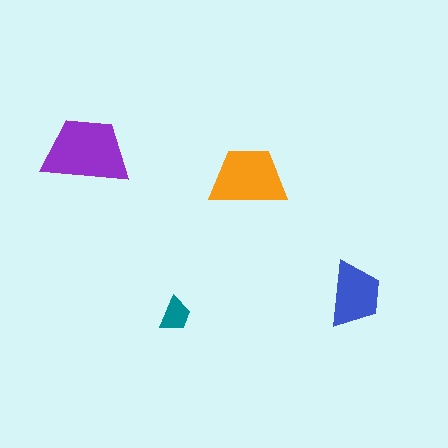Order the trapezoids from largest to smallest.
the purple one, the orange one, the blue one, the teal one.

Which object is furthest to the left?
The purple trapezoid is leftmost.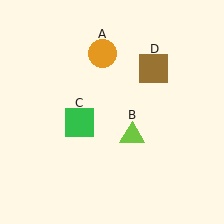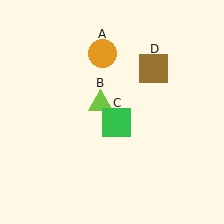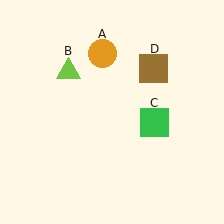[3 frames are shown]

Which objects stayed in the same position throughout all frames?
Orange circle (object A) and brown square (object D) remained stationary.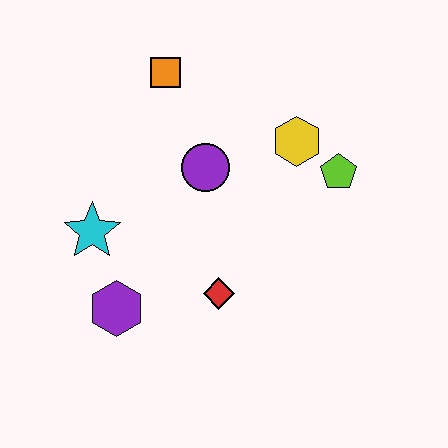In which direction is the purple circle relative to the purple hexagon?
The purple circle is above the purple hexagon.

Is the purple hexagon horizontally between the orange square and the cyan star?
Yes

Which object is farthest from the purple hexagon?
The lime pentagon is farthest from the purple hexagon.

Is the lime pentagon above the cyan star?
Yes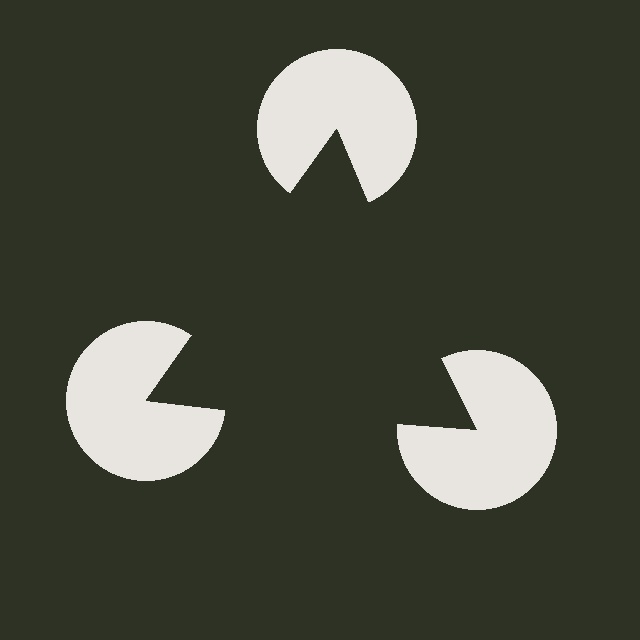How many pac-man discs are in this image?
There are 3 — one at each vertex of the illusory triangle.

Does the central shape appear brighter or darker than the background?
It typically appears slightly darker than the background, even though no actual brightness change is drawn.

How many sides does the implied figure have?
3 sides.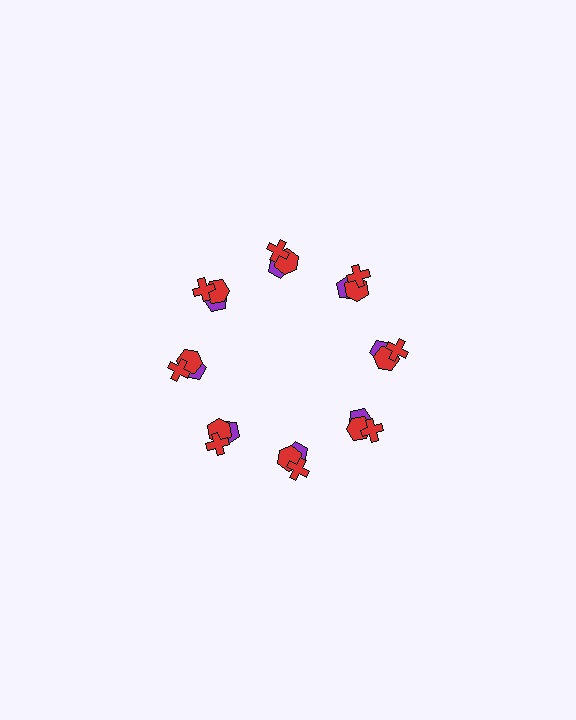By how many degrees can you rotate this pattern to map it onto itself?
The pattern maps onto itself every 45 degrees of rotation.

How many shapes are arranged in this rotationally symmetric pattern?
There are 24 shapes, arranged in 8 groups of 3.